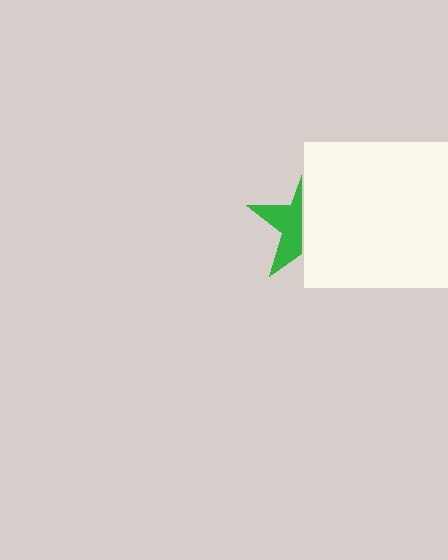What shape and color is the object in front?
The object in front is a white square.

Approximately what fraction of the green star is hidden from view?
Roughly 59% of the green star is hidden behind the white square.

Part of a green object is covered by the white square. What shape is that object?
It is a star.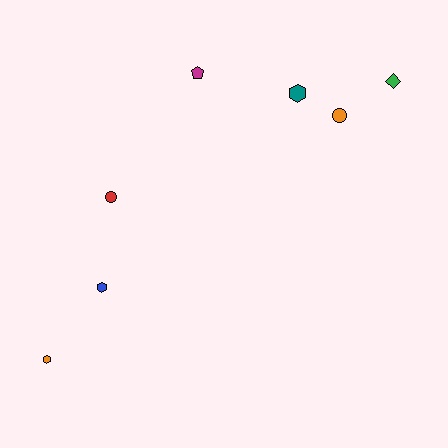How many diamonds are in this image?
There is 1 diamond.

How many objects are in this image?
There are 7 objects.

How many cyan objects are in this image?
There are no cyan objects.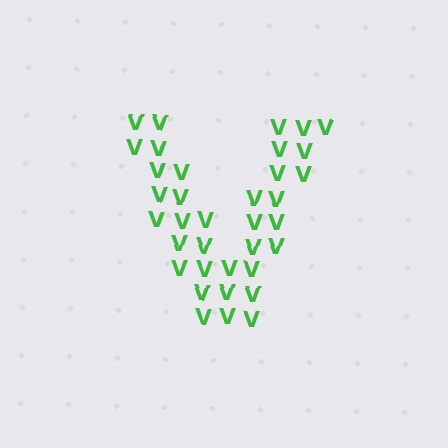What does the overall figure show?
The overall figure shows the letter V.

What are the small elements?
The small elements are letter V's.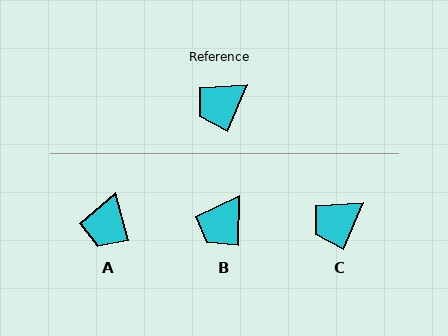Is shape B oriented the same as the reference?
No, it is off by about 22 degrees.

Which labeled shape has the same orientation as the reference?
C.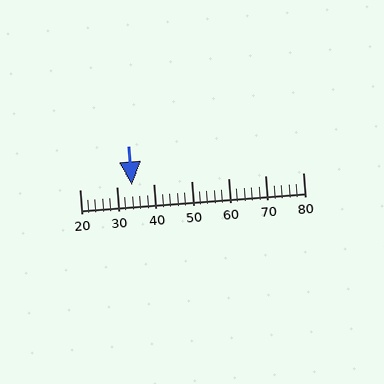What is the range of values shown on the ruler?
The ruler shows values from 20 to 80.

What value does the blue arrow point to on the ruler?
The blue arrow points to approximately 34.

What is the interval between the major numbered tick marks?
The major tick marks are spaced 10 units apart.